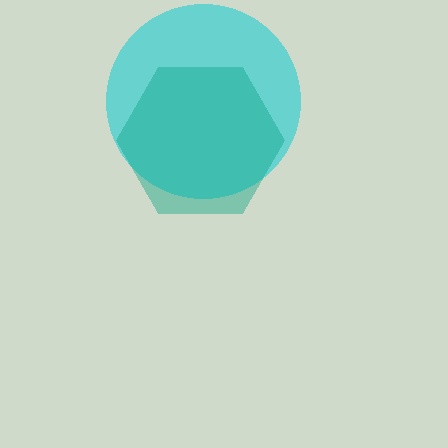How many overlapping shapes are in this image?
There are 2 overlapping shapes in the image.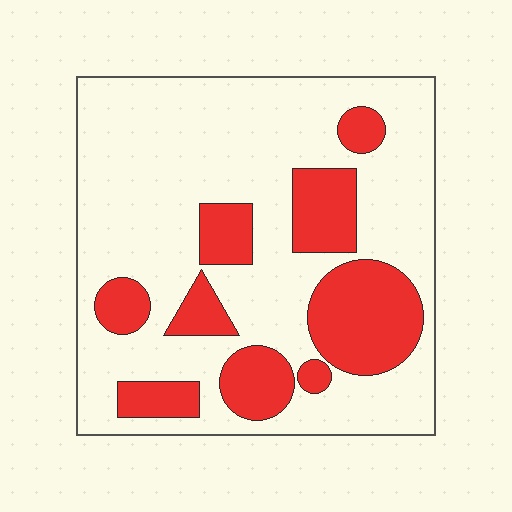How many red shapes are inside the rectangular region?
9.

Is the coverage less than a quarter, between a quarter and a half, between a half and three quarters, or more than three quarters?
Between a quarter and a half.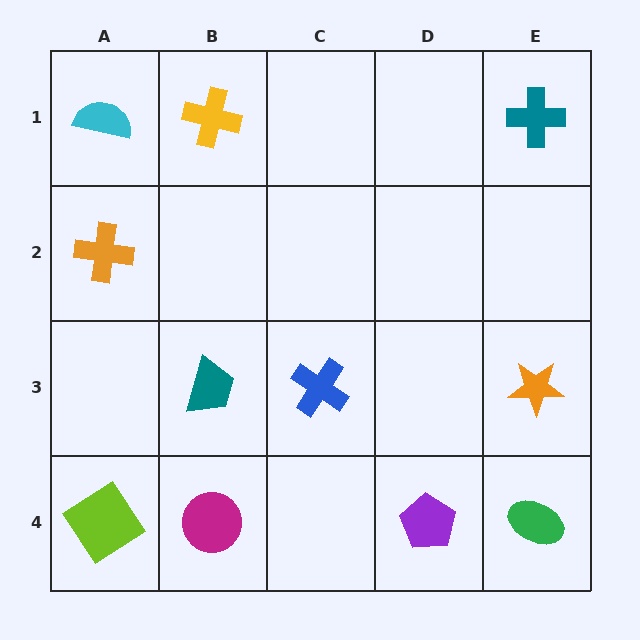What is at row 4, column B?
A magenta circle.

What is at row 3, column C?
A blue cross.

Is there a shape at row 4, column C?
No, that cell is empty.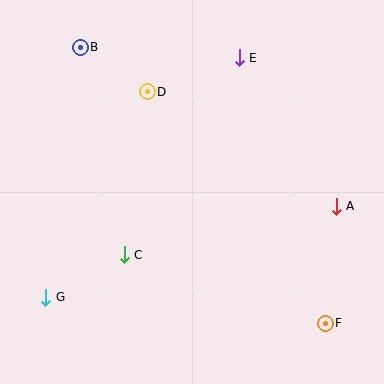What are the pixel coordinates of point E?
Point E is at (239, 58).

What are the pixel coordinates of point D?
Point D is at (147, 92).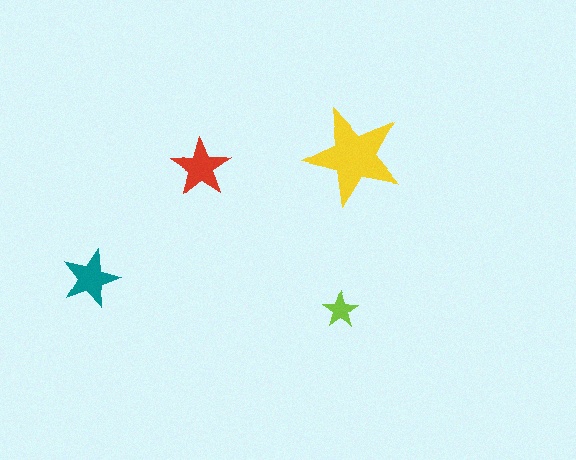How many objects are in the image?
There are 4 objects in the image.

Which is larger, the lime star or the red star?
The red one.